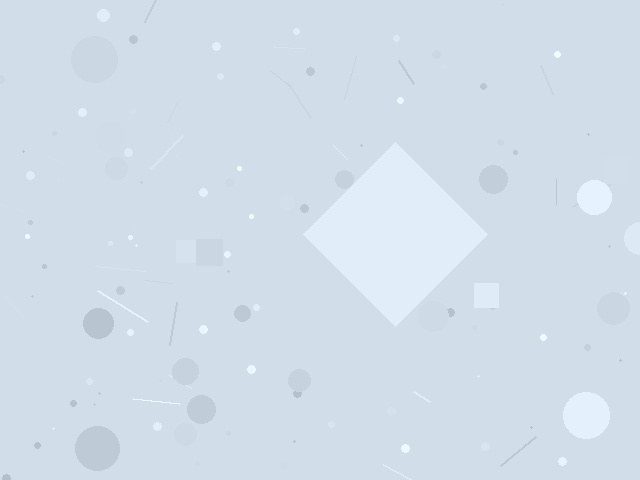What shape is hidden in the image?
A diamond is hidden in the image.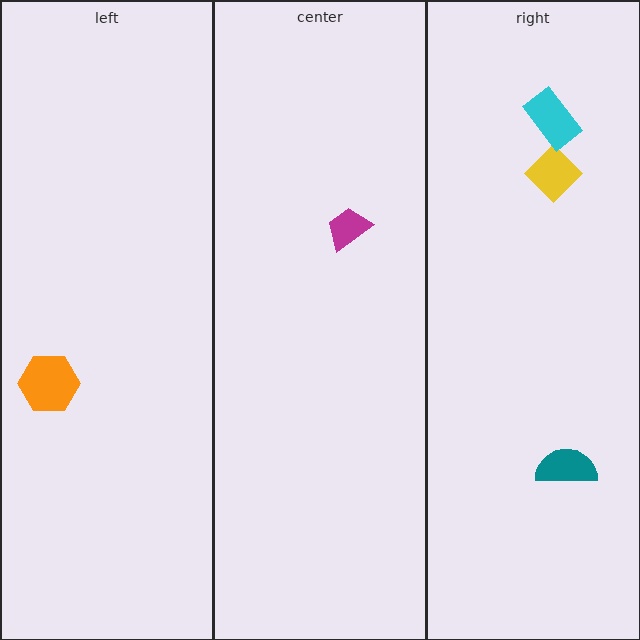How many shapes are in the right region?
3.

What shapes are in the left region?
The orange hexagon.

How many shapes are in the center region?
1.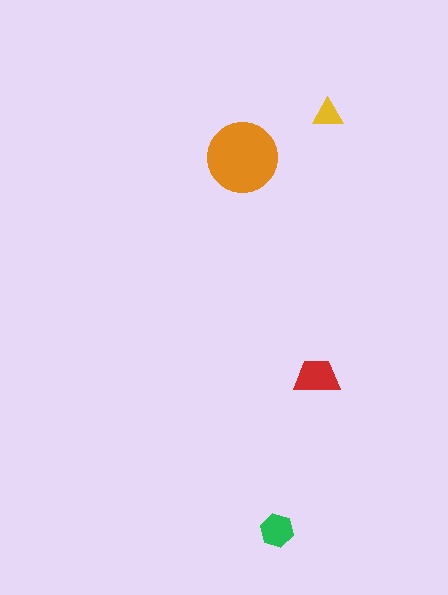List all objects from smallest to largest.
The yellow triangle, the green hexagon, the red trapezoid, the orange circle.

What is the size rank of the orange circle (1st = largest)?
1st.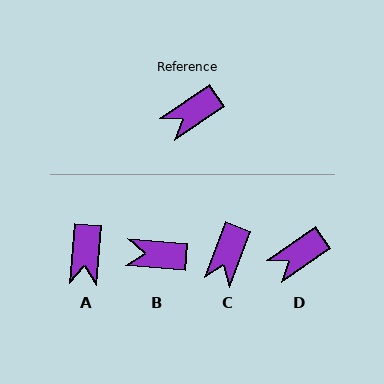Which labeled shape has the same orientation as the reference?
D.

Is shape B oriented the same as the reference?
No, it is off by about 39 degrees.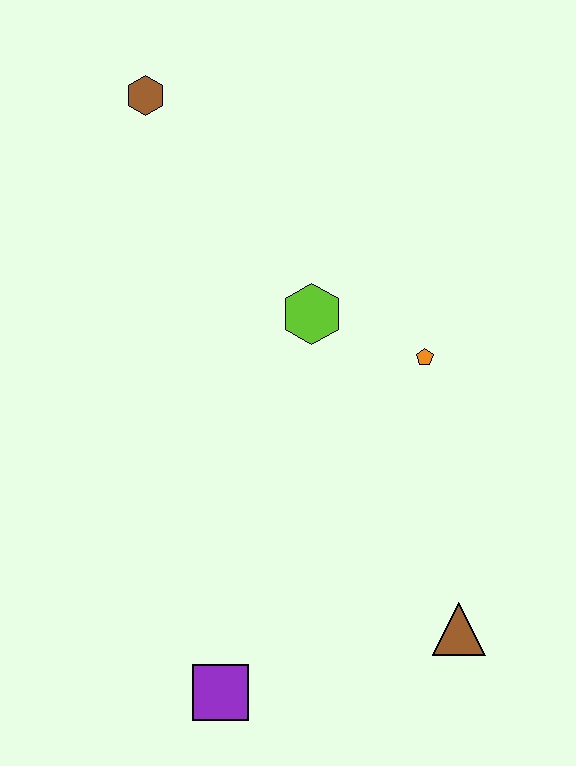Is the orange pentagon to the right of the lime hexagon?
Yes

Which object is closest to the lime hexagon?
The orange pentagon is closest to the lime hexagon.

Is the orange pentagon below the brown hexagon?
Yes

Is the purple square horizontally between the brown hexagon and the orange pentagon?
Yes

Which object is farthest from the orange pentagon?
The purple square is farthest from the orange pentagon.